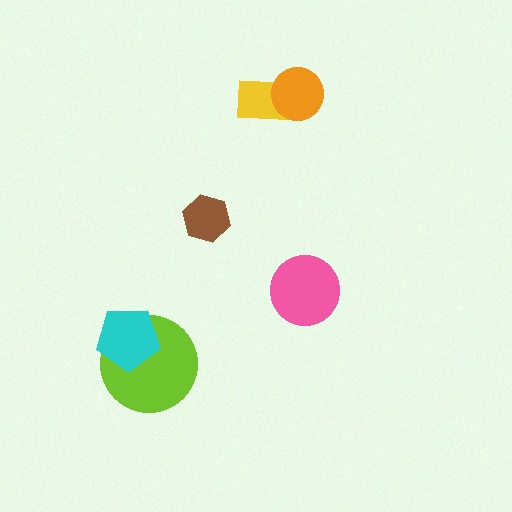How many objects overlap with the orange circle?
1 object overlaps with the orange circle.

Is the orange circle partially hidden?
No, no other shape covers it.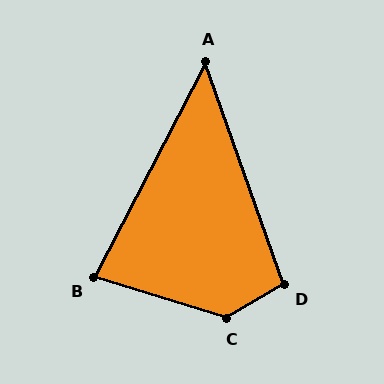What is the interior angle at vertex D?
Approximately 100 degrees (obtuse).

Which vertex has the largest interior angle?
C, at approximately 133 degrees.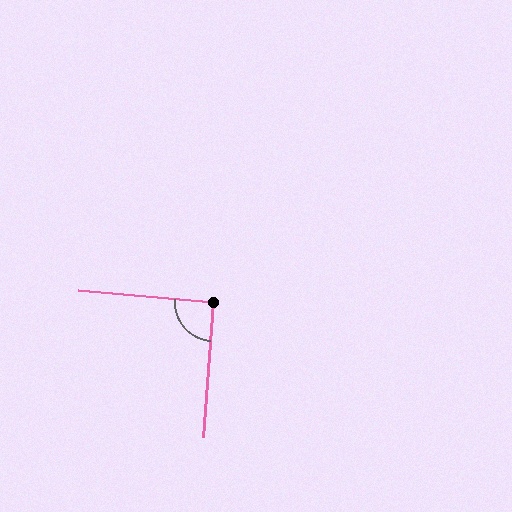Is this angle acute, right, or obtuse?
It is approximately a right angle.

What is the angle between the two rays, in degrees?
Approximately 91 degrees.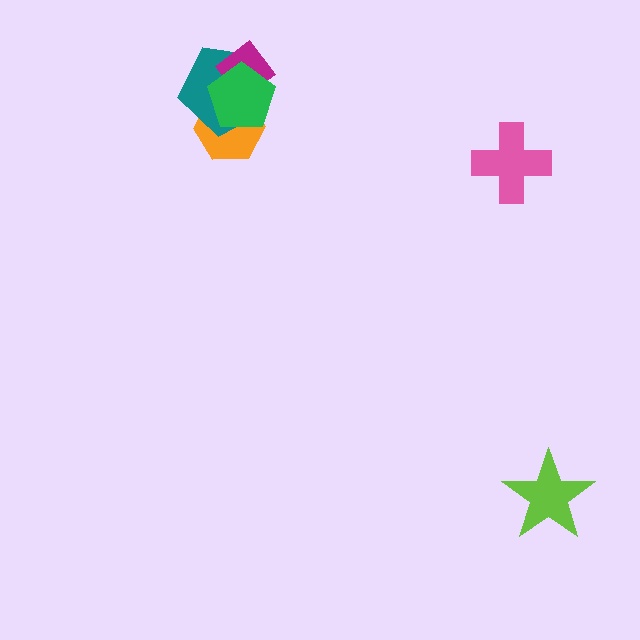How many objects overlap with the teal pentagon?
3 objects overlap with the teal pentagon.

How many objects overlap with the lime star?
0 objects overlap with the lime star.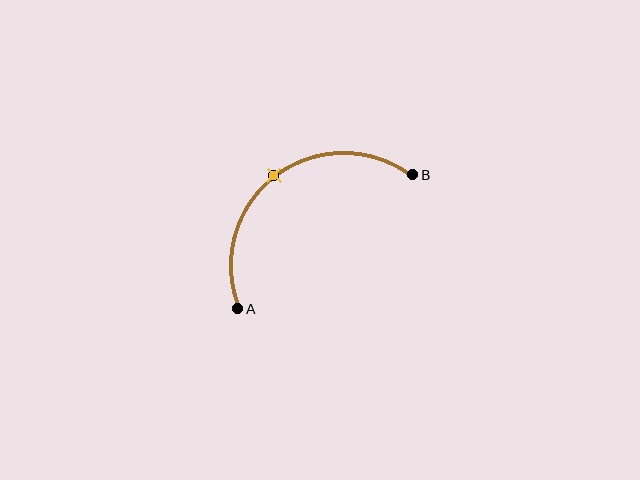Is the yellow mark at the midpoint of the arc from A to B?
Yes. The yellow mark lies on the arc at equal arc-length from both A and B — it is the arc midpoint.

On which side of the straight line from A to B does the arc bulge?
The arc bulges above and to the left of the straight line connecting A and B.